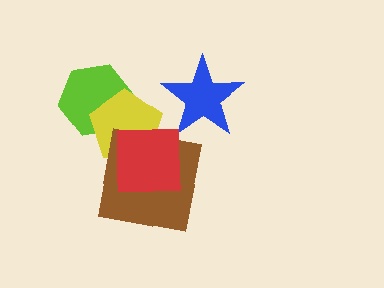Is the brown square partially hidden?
Yes, it is partially covered by another shape.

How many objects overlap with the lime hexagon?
1 object overlaps with the lime hexagon.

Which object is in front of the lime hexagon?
The yellow pentagon is in front of the lime hexagon.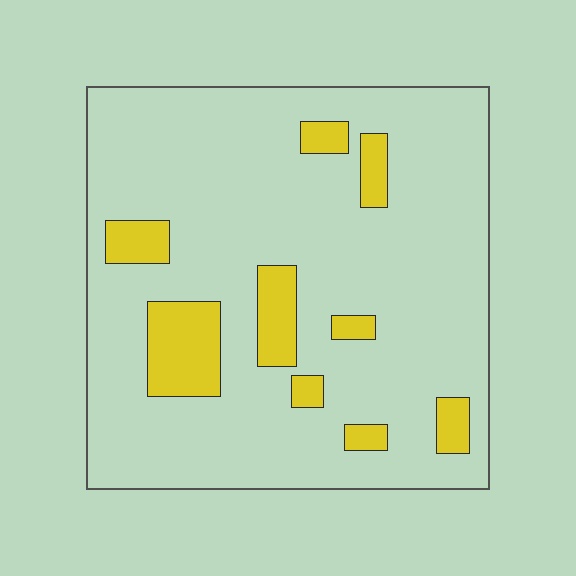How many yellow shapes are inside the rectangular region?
9.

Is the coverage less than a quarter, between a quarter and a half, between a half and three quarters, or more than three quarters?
Less than a quarter.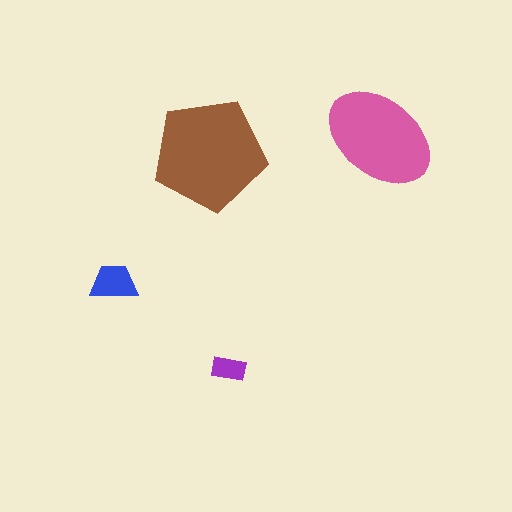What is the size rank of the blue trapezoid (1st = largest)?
3rd.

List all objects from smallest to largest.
The purple rectangle, the blue trapezoid, the pink ellipse, the brown pentagon.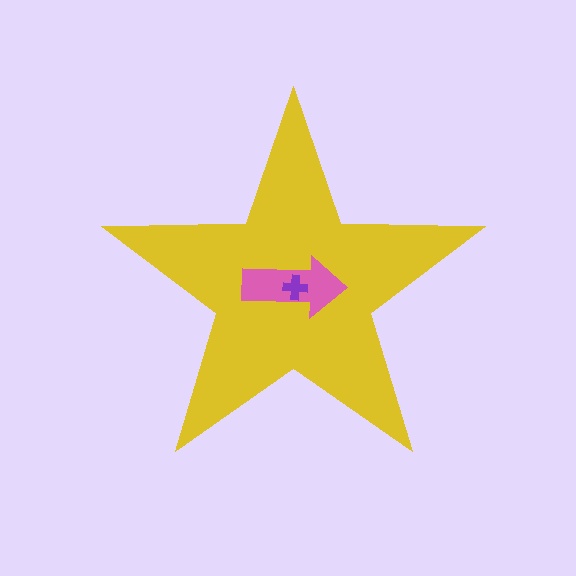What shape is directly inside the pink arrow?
The purple cross.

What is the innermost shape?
The purple cross.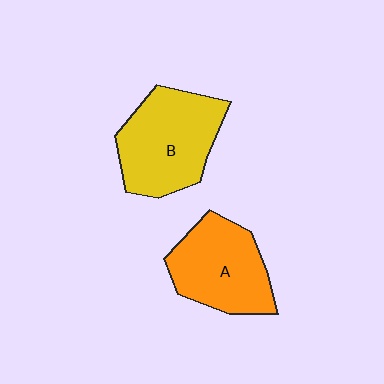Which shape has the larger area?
Shape B (yellow).